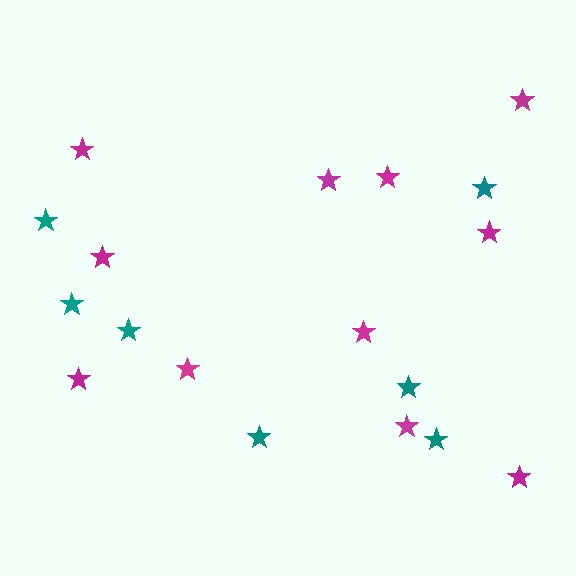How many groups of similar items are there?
There are 2 groups: one group of magenta stars (11) and one group of teal stars (7).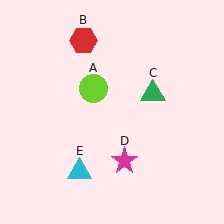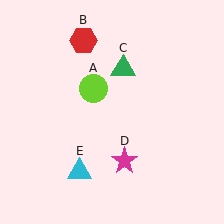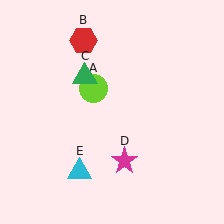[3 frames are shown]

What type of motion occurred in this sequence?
The green triangle (object C) rotated counterclockwise around the center of the scene.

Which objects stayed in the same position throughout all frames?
Lime circle (object A) and red hexagon (object B) and magenta star (object D) and cyan triangle (object E) remained stationary.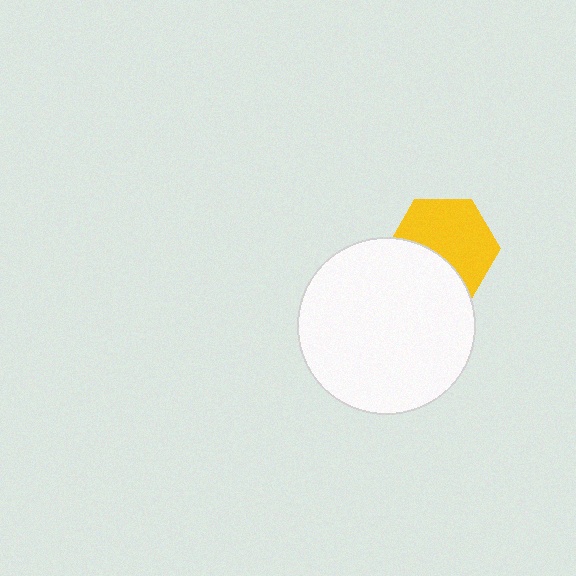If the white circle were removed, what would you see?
You would see the complete yellow hexagon.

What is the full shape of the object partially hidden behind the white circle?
The partially hidden object is a yellow hexagon.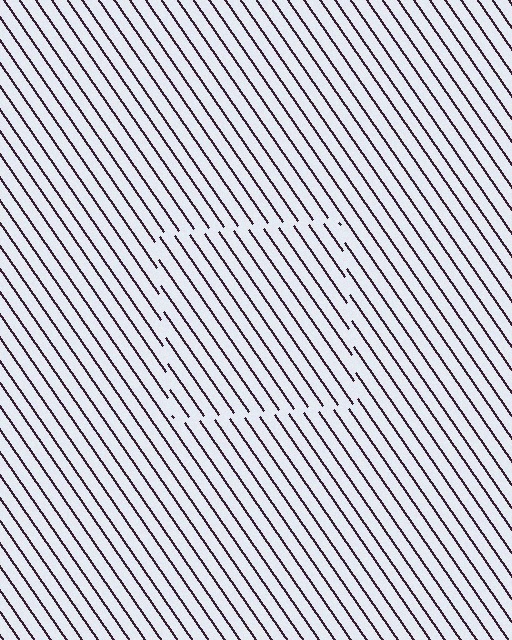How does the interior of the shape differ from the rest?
The interior of the shape contains the same grating, shifted by half a period — the contour is defined by the phase discontinuity where line-ends from the inner and outer gratings abut.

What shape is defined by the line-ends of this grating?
An illusory square. The interior of the shape contains the same grating, shifted by half a period — the contour is defined by the phase discontinuity where line-ends from the inner and outer gratings abut.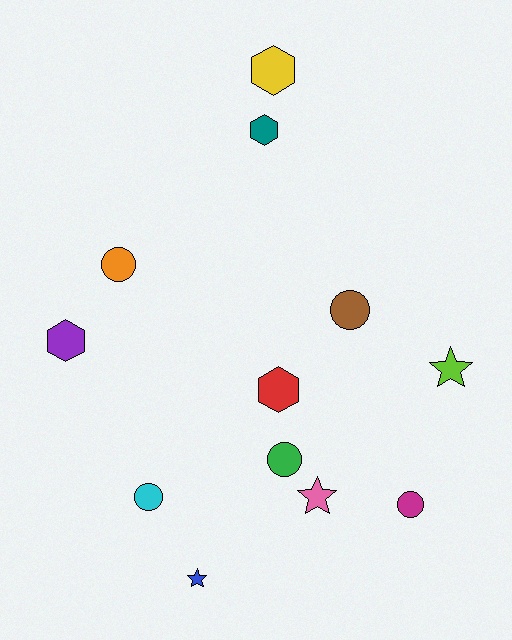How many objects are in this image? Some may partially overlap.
There are 12 objects.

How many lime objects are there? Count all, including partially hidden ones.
There is 1 lime object.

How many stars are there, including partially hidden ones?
There are 3 stars.